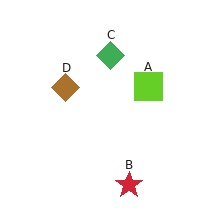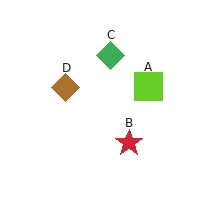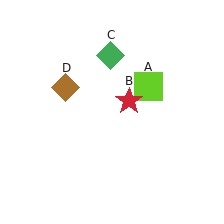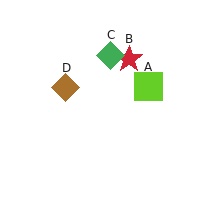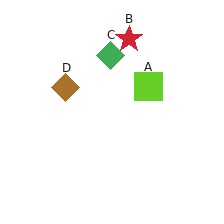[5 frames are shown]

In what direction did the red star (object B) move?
The red star (object B) moved up.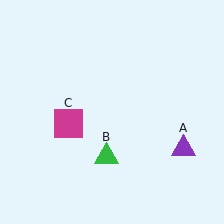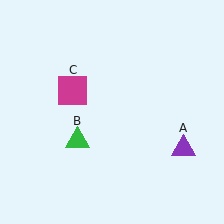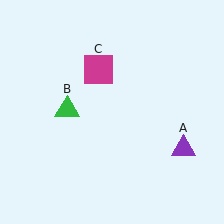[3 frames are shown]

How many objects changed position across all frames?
2 objects changed position: green triangle (object B), magenta square (object C).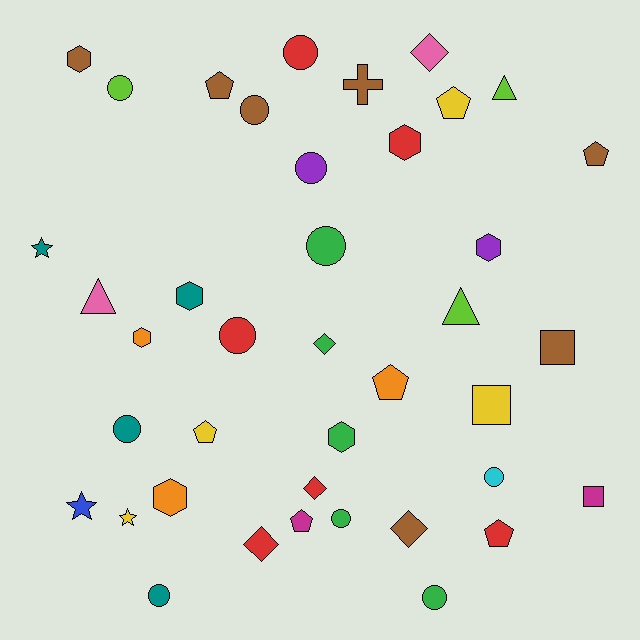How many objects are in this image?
There are 40 objects.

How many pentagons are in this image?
There are 7 pentagons.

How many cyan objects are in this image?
There is 1 cyan object.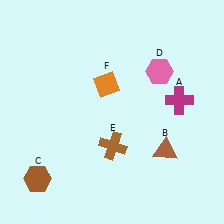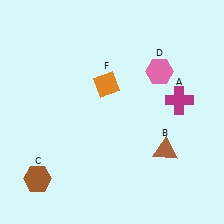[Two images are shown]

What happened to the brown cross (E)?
The brown cross (E) was removed in Image 2. It was in the bottom-right area of Image 1.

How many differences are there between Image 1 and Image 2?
There is 1 difference between the two images.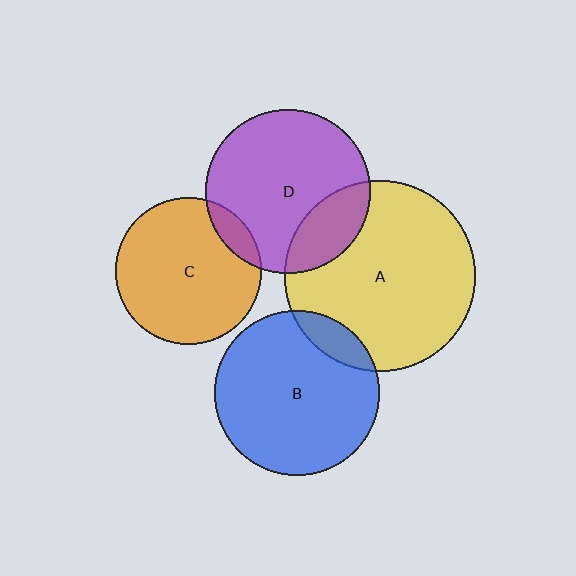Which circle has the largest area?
Circle A (yellow).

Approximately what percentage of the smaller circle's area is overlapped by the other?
Approximately 10%.